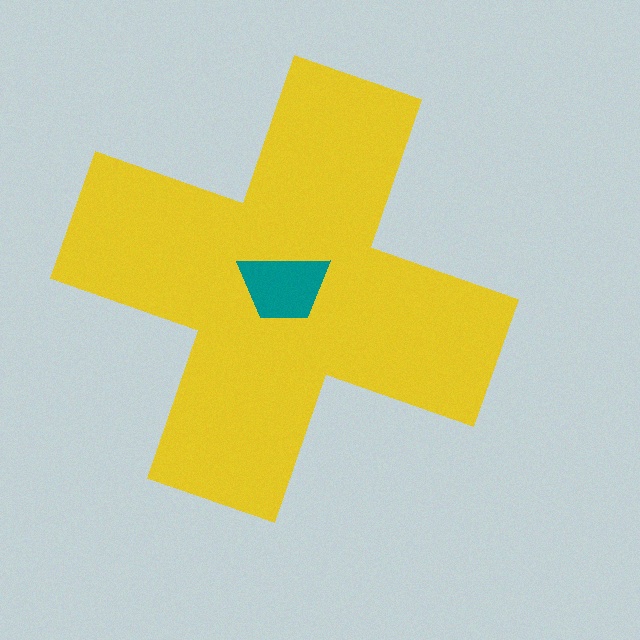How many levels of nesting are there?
2.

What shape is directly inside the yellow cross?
The teal trapezoid.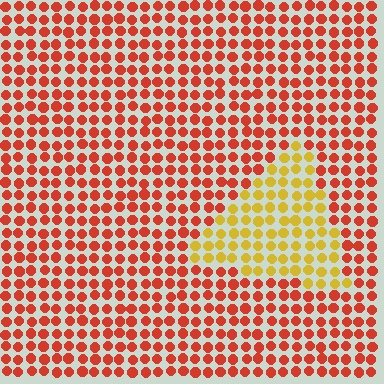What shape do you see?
I see a triangle.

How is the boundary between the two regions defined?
The boundary is defined purely by a slight shift in hue (about 45 degrees). Spacing, size, and orientation are identical on both sides.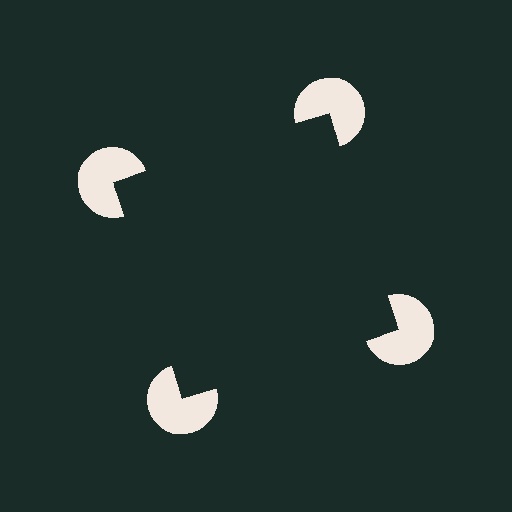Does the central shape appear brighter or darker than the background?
It typically appears slightly darker than the background, even though no actual brightness change is drawn.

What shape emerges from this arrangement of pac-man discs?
An illusory square — its edges are inferred from the aligned wedge cuts in the pac-man discs, not physically drawn.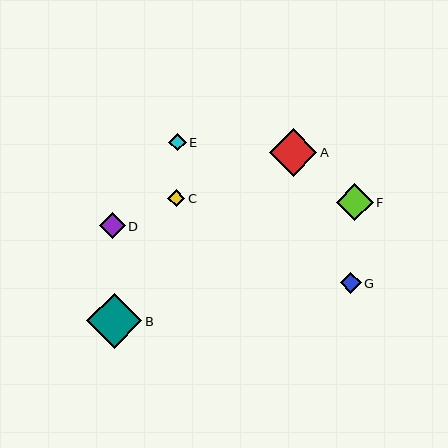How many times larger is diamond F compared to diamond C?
Diamond F is approximately 2.1 times the size of diamond C.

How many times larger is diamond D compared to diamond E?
Diamond D is approximately 1.5 times the size of diamond E.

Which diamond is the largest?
Diamond B is the largest with a size of approximately 56 pixels.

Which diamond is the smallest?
Diamond C is the smallest with a size of approximately 17 pixels.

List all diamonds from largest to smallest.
From largest to smallest: B, A, F, D, G, E, C.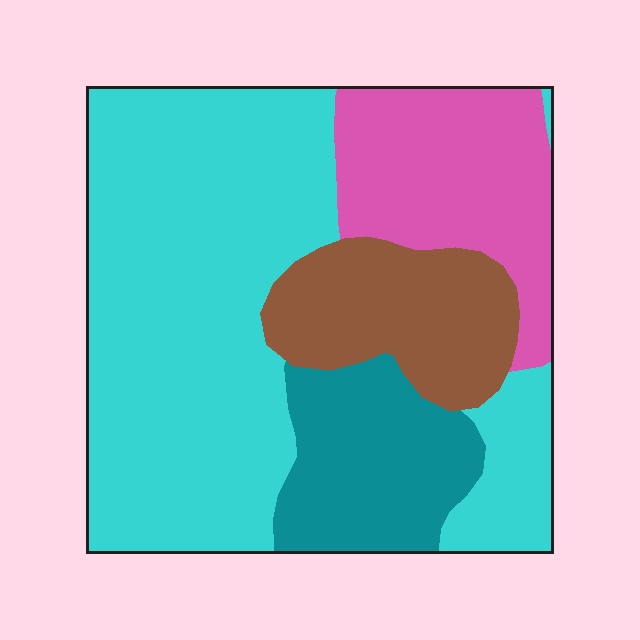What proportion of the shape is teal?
Teal takes up less than a quarter of the shape.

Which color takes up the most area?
Cyan, at roughly 55%.